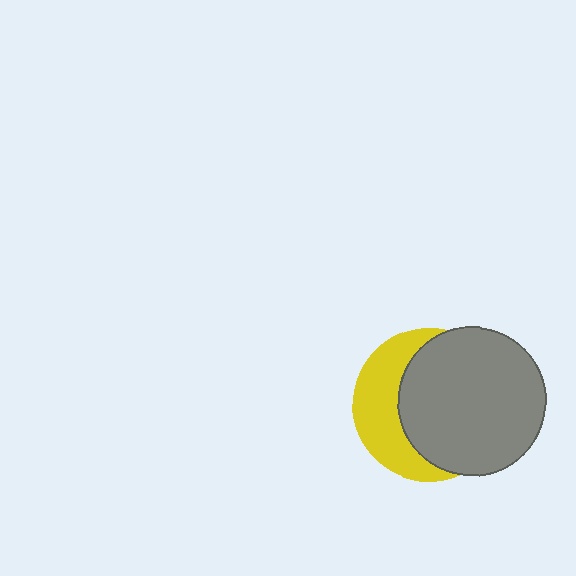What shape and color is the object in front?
The object in front is a gray circle.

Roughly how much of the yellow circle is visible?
A small part of it is visible (roughly 37%).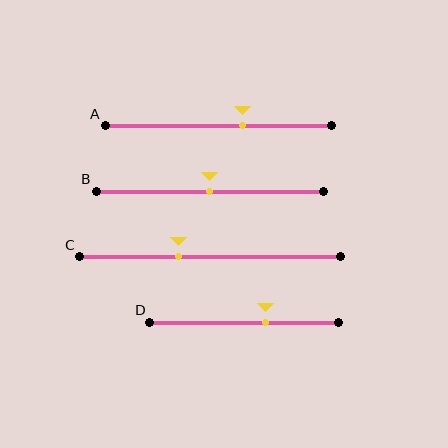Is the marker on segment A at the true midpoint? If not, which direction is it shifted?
No, the marker on segment A is shifted to the right by about 11% of the segment length.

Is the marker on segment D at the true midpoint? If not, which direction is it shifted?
No, the marker on segment D is shifted to the right by about 11% of the segment length.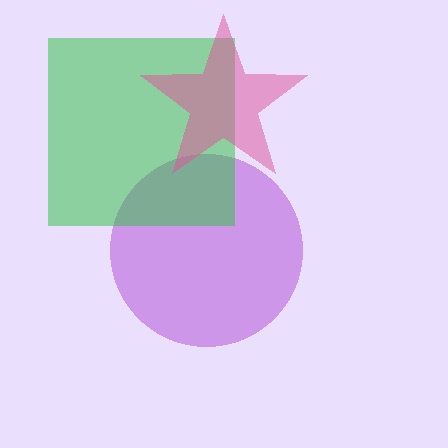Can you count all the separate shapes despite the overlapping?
Yes, there are 3 separate shapes.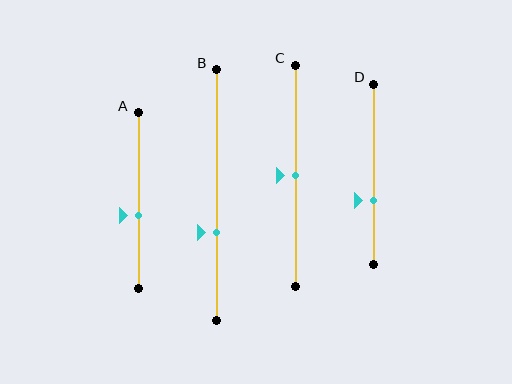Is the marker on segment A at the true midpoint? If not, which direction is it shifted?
No, the marker on segment A is shifted downward by about 8% of the segment length.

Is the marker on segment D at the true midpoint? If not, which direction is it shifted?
No, the marker on segment D is shifted downward by about 15% of the segment length.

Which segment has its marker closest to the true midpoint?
Segment C has its marker closest to the true midpoint.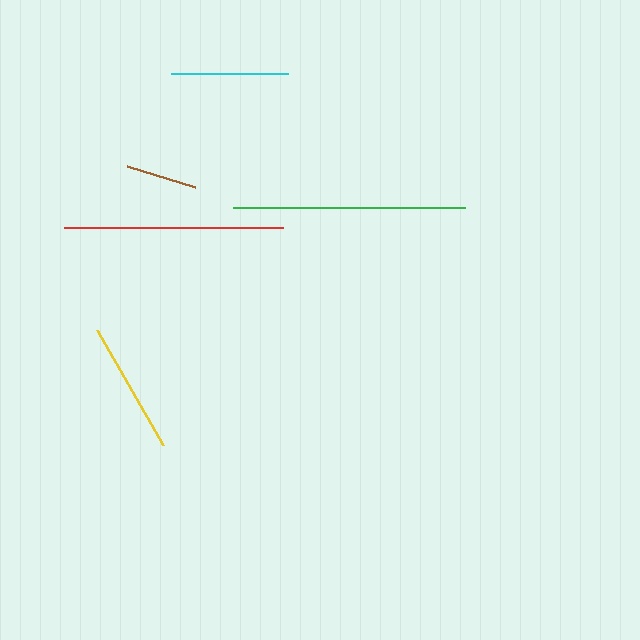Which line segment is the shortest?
The brown line is the shortest at approximately 71 pixels.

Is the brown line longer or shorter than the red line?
The red line is longer than the brown line.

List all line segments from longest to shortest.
From longest to shortest: green, red, yellow, cyan, brown.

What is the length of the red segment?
The red segment is approximately 220 pixels long.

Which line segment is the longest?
The green line is the longest at approximately 233 pixels.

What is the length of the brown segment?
The brown segment is approximately 71 pixels long.